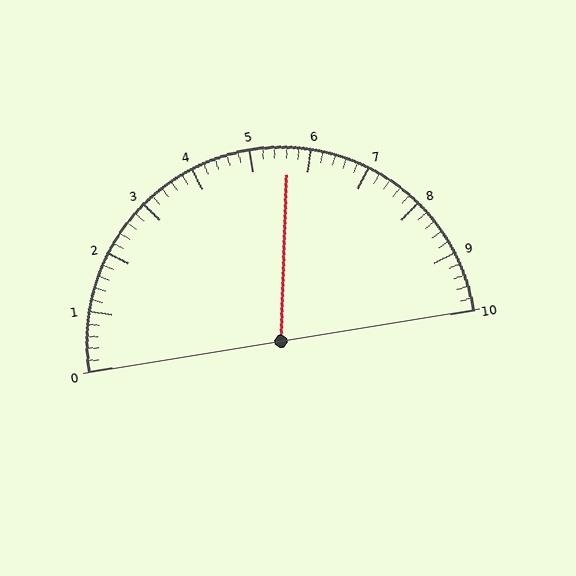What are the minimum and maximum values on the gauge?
The gauge ranges from 0 to 10.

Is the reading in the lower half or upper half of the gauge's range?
The reading is in the upper half of the range (0 to 10).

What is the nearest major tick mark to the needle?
The nearest major tick mark is 6.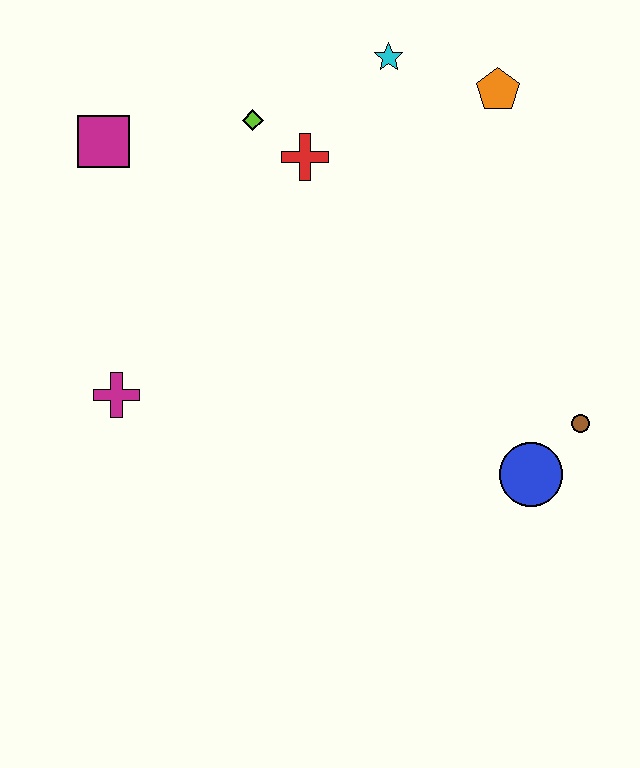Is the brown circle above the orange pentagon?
No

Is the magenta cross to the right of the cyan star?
No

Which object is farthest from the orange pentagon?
The magenta cross is farthest from the orange pentagon.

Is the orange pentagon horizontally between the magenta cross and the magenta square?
No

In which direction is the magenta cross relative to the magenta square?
The magenta cross is below the magenta square.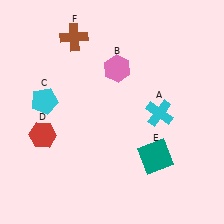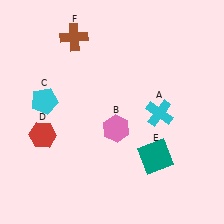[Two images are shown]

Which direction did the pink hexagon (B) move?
The pink hexagon (B) moved down.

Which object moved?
The pink hexagon (B) moved down.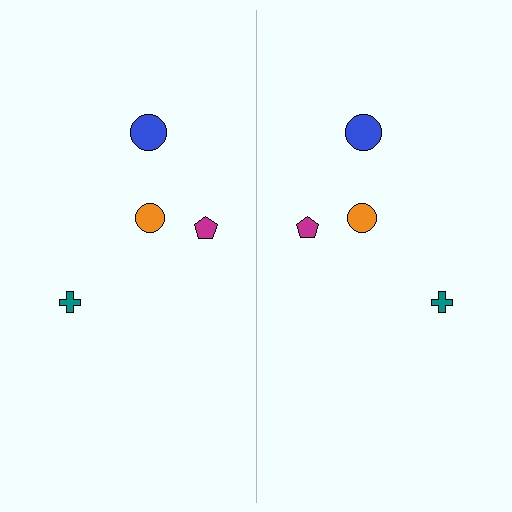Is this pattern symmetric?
Yes, this pattern has bilateral (reflection) symmetry.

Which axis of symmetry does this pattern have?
The pattern has a vertical axis of symmetry running through the center of the image.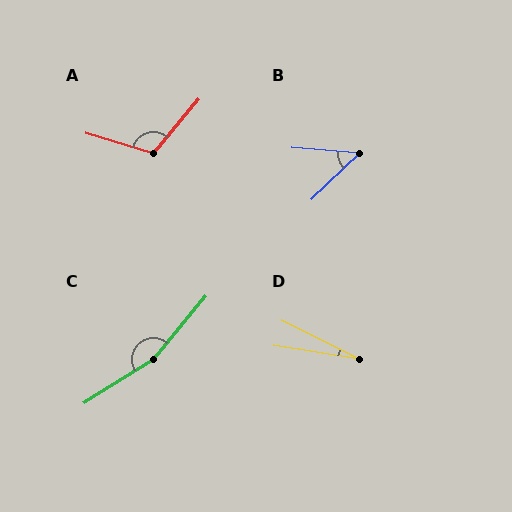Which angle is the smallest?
D, at approximately 17 degrees.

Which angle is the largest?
C, at approximately 161 degrees.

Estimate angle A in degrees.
Approximately 113 degrees.